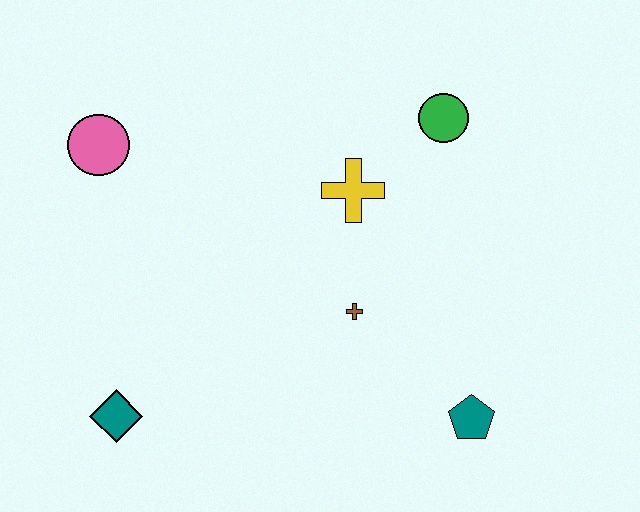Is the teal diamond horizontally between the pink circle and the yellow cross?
Yes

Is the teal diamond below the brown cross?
Yes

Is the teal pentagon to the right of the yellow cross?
Yes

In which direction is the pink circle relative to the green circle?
The pink circle is to the left of the green circle.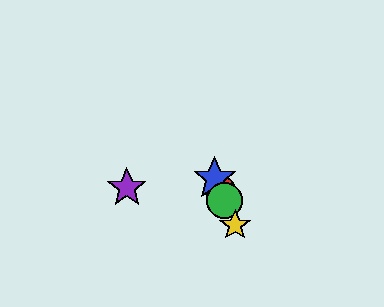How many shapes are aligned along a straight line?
4 shapes (the red circle, the blue star, the green circle, the yellow star) are aligned along a straight line.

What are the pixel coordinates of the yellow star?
The yellow star is at (235, 225).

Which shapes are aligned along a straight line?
The red circle, the blue star, the green circle, the yellow star are aligned along a straight line.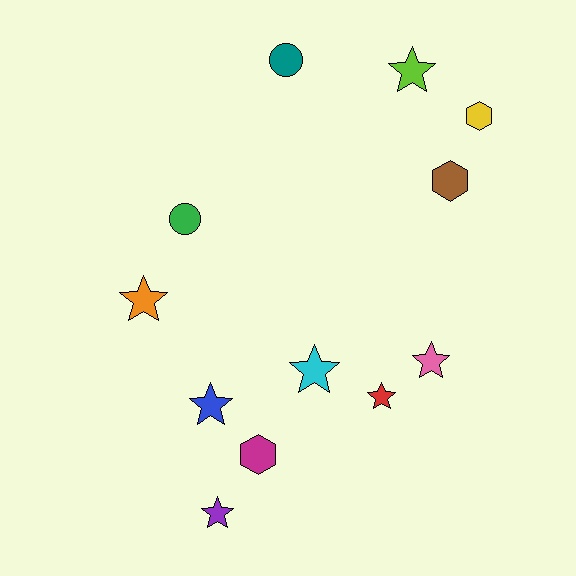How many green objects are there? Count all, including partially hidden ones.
There is 1 green object.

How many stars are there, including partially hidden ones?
There are 7 stars.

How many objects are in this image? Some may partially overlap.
There are 12 objects.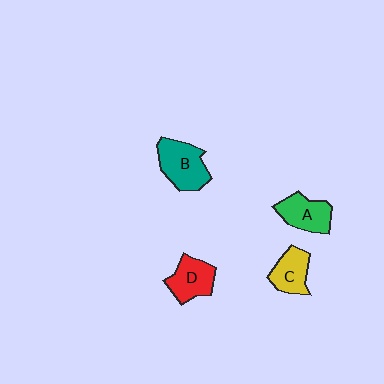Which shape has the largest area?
Shape B (teal).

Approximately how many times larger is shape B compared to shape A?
Approximately 1.2 times.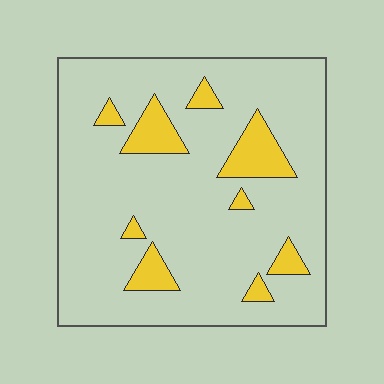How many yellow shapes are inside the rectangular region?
9.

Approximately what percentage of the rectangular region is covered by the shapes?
Approximately 15%.